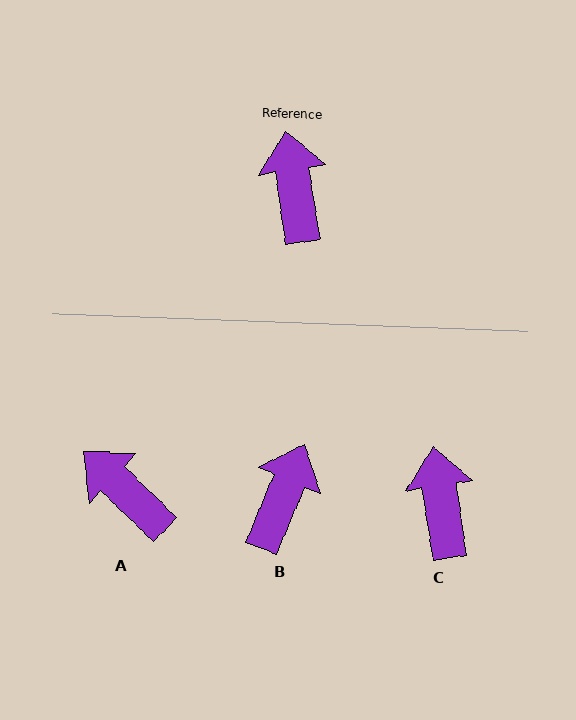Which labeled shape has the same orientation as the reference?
C.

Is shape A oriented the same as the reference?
No, it is off by about 37 degrees.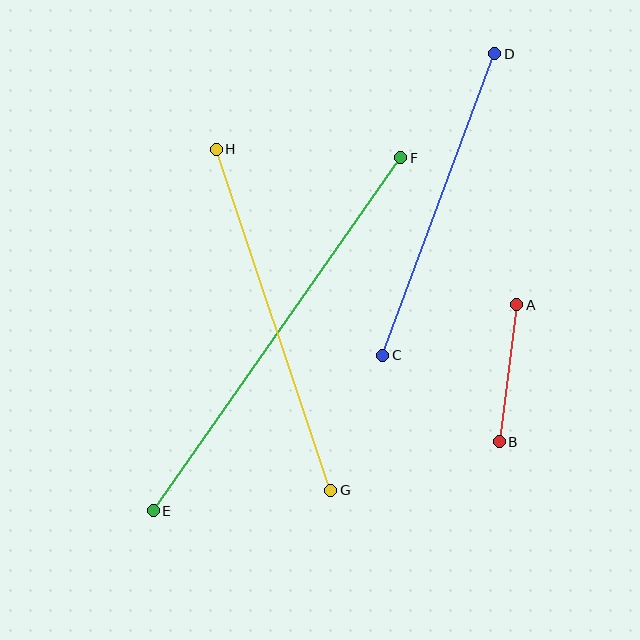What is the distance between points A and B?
The distance is approximately 138 pixels.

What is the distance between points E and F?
The distance is approximately 431 pixels.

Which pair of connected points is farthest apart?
Points E and F are farthest apart.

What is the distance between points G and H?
The distance is approximately 360 pixels.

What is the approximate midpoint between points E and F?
The midpoint is at approximately (277, 334) pixels.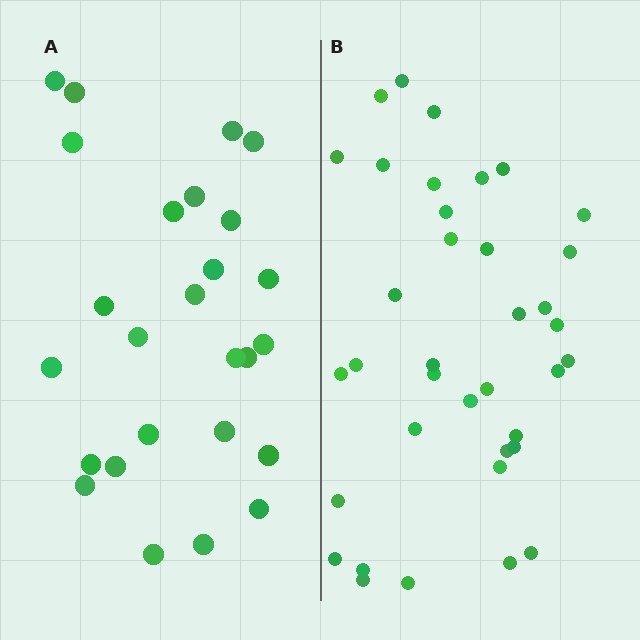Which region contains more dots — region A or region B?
Region B (the right region) has more dots.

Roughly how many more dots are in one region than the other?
Region B has roughly 12 or so more dots than region A.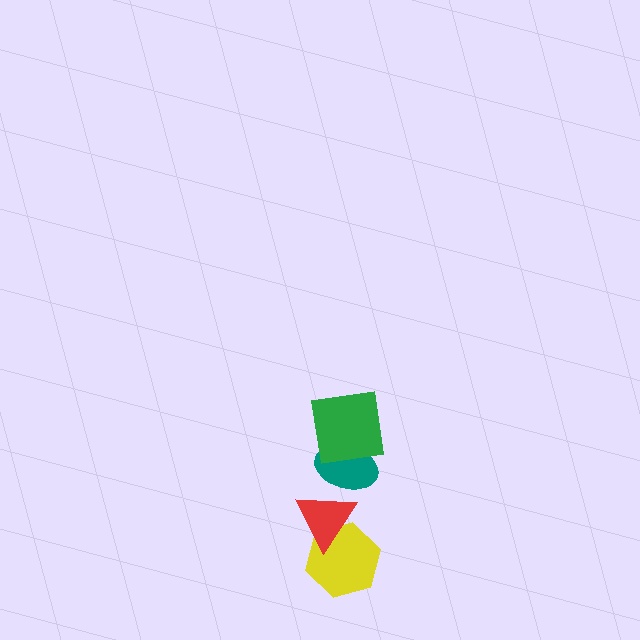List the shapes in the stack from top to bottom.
From top to bottom: the green square, the teal ellipse, the red triangle, the yellow hexagon.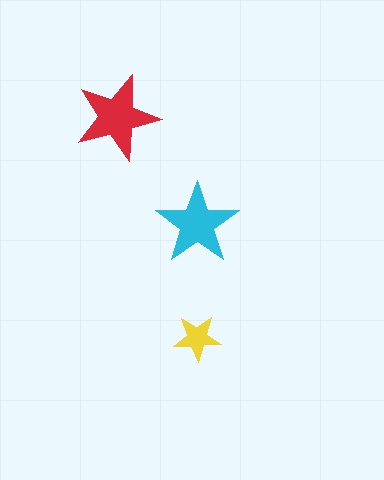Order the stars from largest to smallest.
the red one, the cyan one, the yellow one.